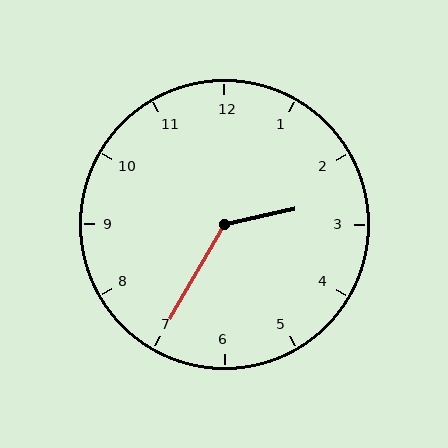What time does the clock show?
2:35.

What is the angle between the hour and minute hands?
Approximately 132 degrees.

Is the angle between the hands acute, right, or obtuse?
It is obtuse.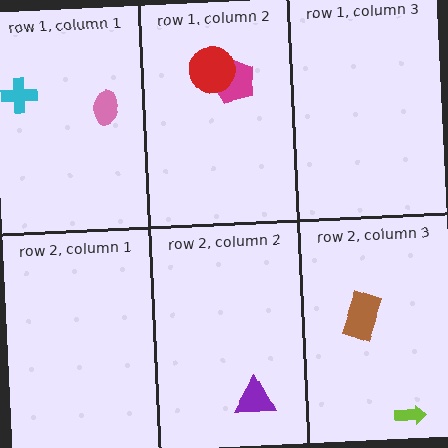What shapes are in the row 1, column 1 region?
The pink ellipse, the cyan cross.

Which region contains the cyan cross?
The row 1, column 1 region.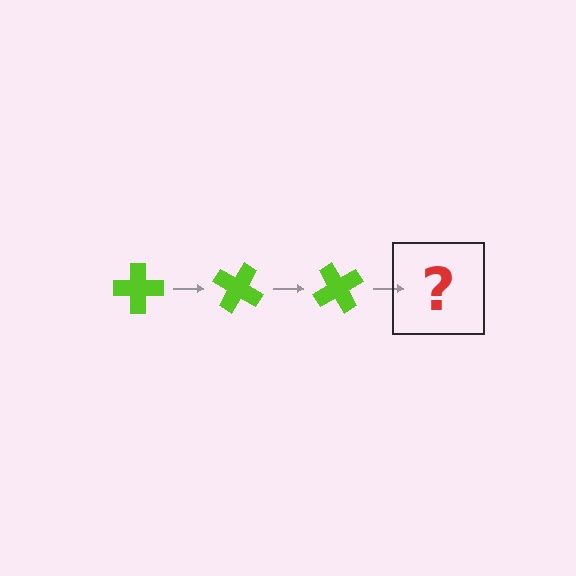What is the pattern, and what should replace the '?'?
The pattern is that the cross rotates 30 degrees each step. The '?' should be a lime cross rotated 90 degrees.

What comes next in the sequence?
The next element should be a lime cross rotated 90 degrees.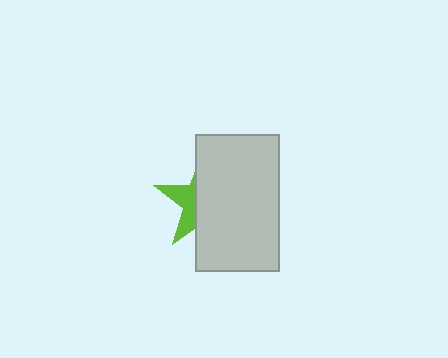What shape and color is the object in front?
The object in front is a light gray rectangle.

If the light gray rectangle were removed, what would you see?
You would see the complete lime star.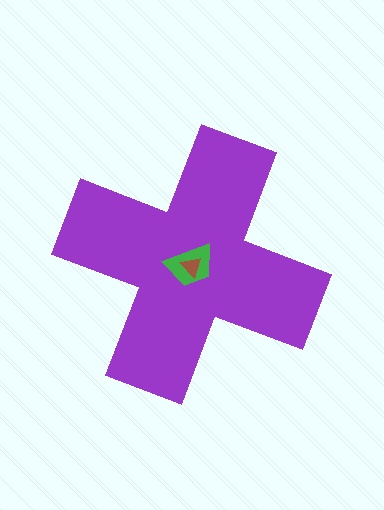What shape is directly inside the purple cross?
The green trapezoid.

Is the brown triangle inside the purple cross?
Yes.